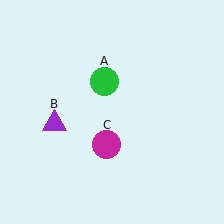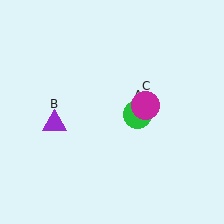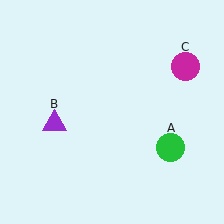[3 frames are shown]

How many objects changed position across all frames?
2 objects changed position: green circle (object A), magenta circle (object C).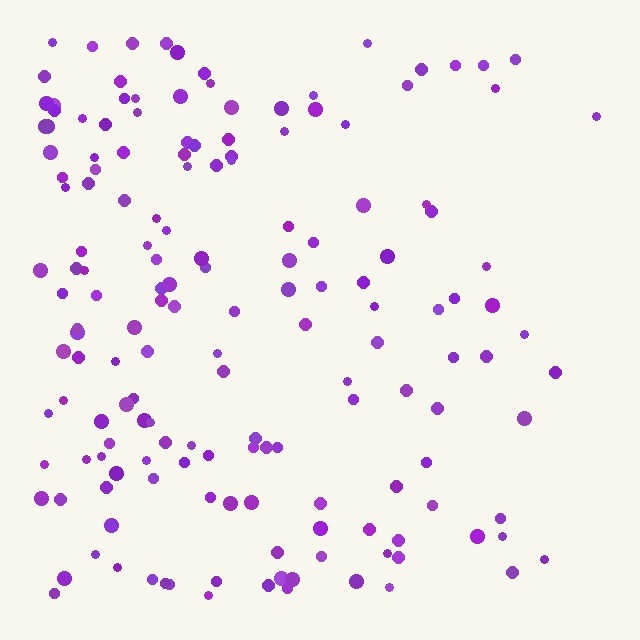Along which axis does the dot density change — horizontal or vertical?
Horizontal.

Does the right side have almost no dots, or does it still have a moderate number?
Still a moderate number, just noticeably fewer than the left.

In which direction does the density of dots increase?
From right to left, with the left side densest.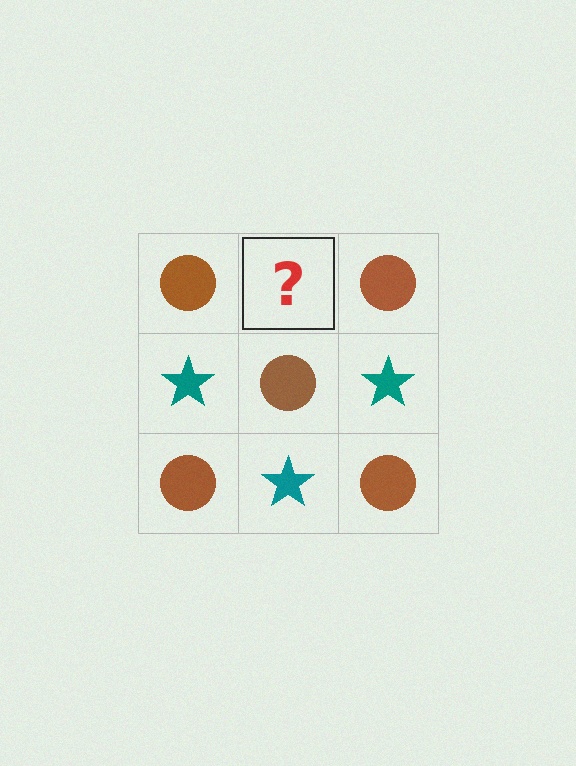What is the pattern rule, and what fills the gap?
The rule is that it alternates brown circle and teal star in a checkerboard pattern. The gap should be filled with a teal star.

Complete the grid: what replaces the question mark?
The question mark should be replaced with a teal star.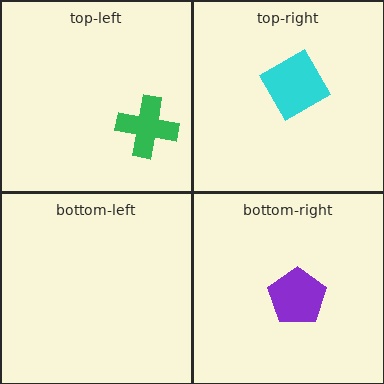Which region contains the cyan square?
The top-right region.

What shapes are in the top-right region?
The cyan square.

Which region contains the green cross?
The top-left region.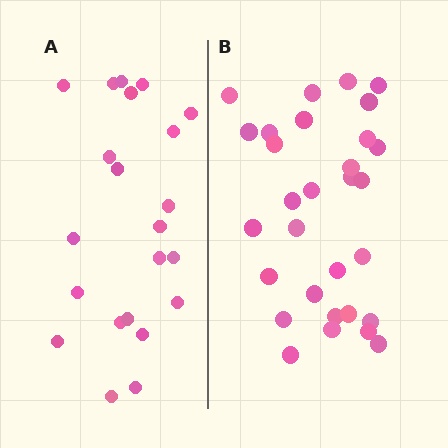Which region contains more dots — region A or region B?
Region B (the right region) has more dots.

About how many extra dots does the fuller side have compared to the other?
Region B has roughly 8 or so more dots than region A.